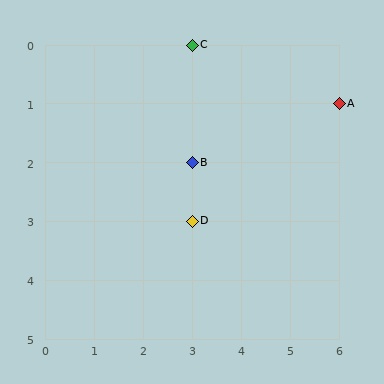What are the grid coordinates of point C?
Point C is at grid coordinates (3, 0).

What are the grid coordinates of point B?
Point B is at grid coordinates (3, 2).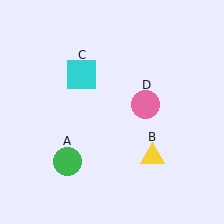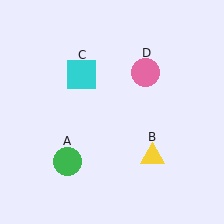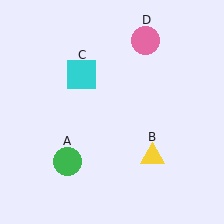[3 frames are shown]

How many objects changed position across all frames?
1 object changed position: pink circle (object D).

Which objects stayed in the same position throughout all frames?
Green circle (object A) and yellow triangle (object B) and cyan square (object C) remained stationary.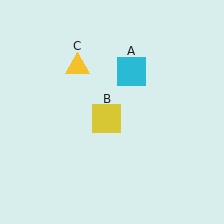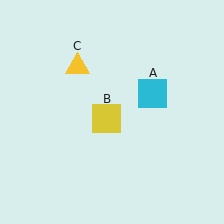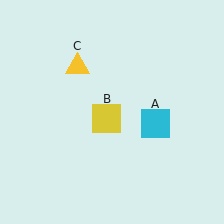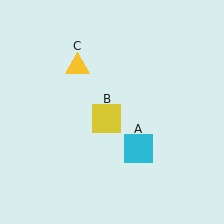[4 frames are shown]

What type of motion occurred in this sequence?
The cyan square (object A) rotated clockwise around the center of the scene.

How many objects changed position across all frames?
1 object changed position: cyan square (object A).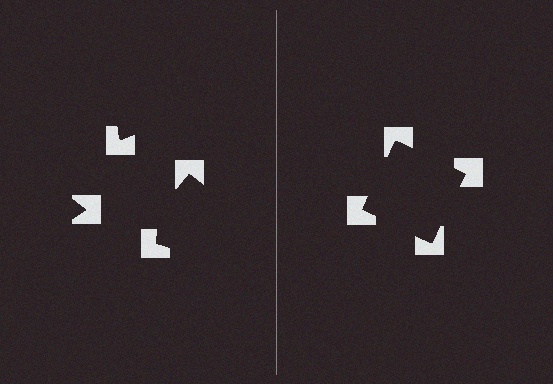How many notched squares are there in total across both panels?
8 — 4 on each side.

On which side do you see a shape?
An illusory square appears on the right side. On the left side the wedge cuts are rotated, so no coherent shape forms.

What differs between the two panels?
The notched squares are positioned identically on both sides; only the wedge orientations differ. On the right they align to a square; on the left they are misaligned.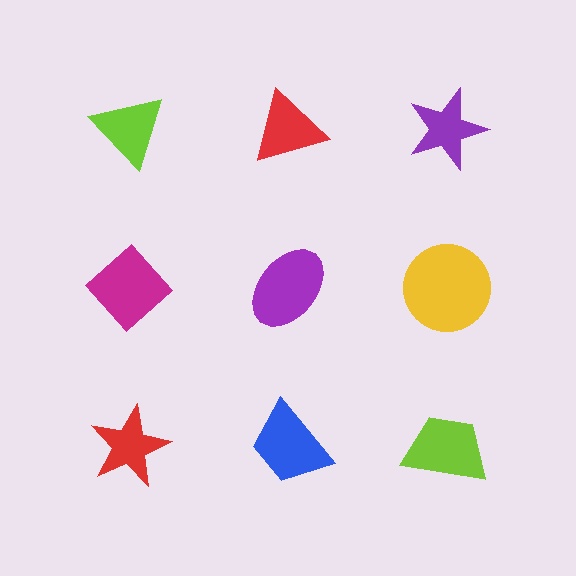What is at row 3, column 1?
A red star.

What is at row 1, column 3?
A purple star.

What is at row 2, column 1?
A magenta diamond.